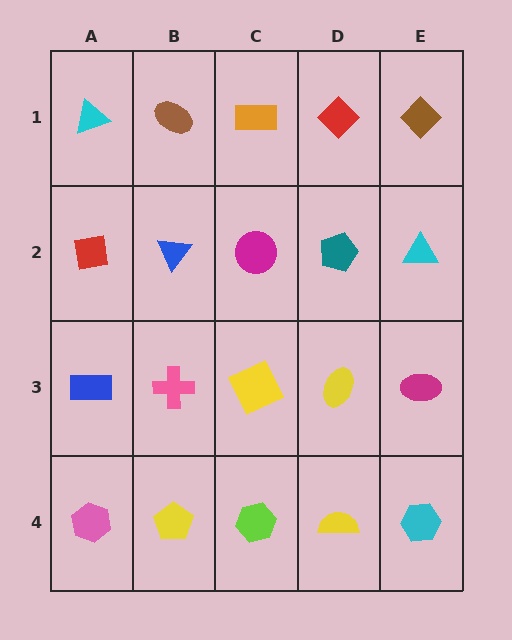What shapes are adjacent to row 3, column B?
A blue triangle (row 2, column B), a yellow pentagon (row 4, column B), a blue rectangle (row 3, column A), a yellow square (row 3, column C).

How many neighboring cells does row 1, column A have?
2.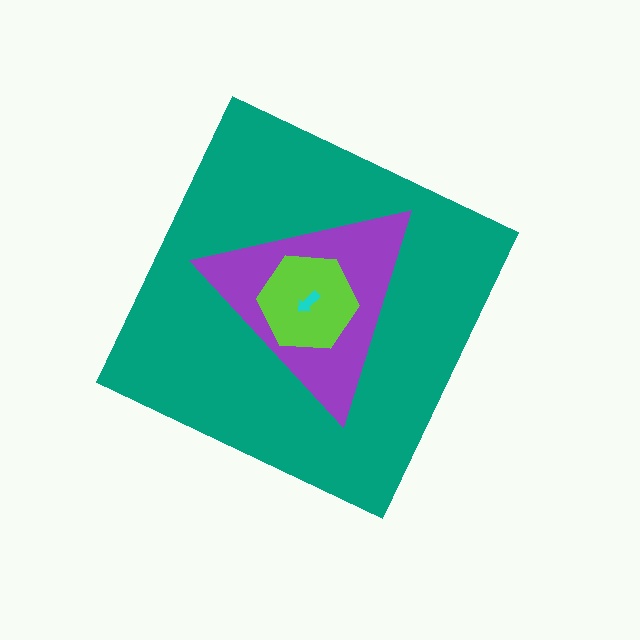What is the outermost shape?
The teal diamond.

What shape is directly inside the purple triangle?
The lime hexagon.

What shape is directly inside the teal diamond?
The purple triangle.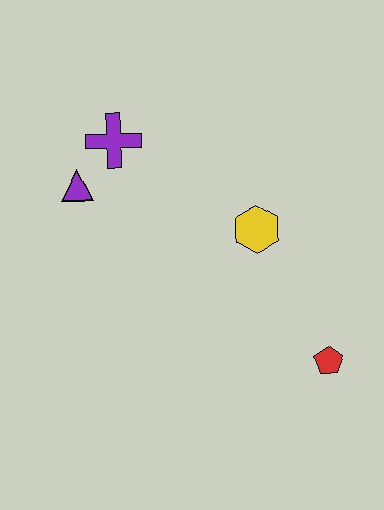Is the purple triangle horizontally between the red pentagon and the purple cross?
No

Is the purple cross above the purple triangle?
Yes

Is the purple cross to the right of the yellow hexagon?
No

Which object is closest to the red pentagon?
The yellow hexagon is closest to the red pentagon.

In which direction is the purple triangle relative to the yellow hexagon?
The purple triangle is to the left of the yellow hexagon.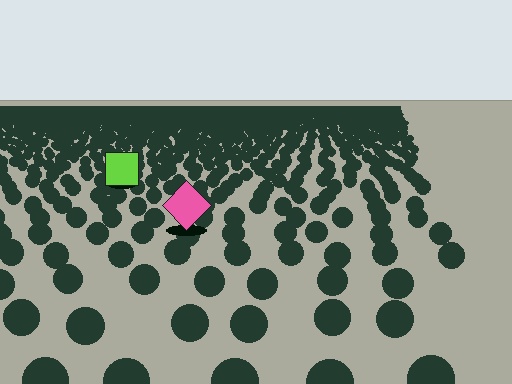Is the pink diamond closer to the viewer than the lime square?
Yes. The pink diamond is closer — you can tell from the texture gradient: the ground texture is coarser near it.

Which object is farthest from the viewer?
The lime square is farthest from the viewer. It appears smaller and the ground texture around it is denser.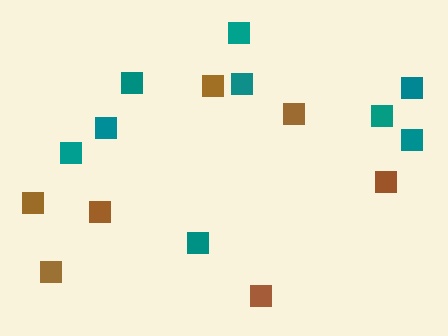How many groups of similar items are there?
There are 2 groups: one group of brown squares (7) and one group of teal squares (9).